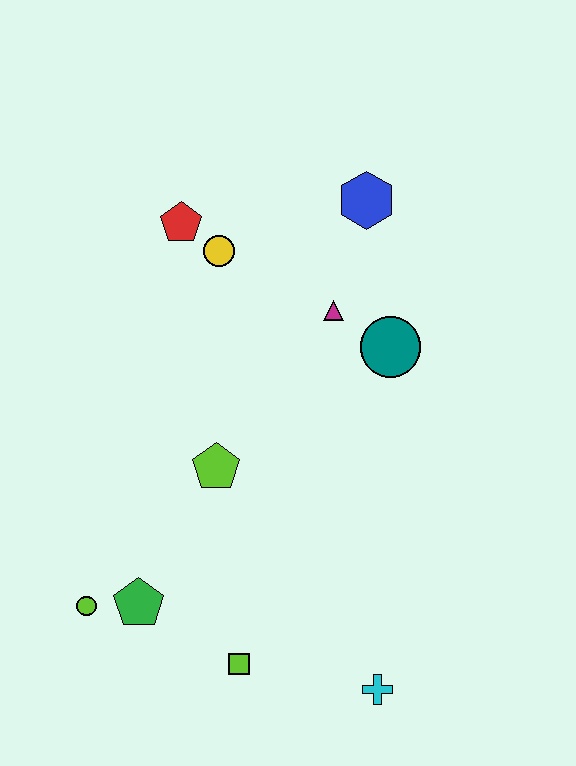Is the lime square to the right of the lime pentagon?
Yes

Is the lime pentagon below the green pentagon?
No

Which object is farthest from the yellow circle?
The cyan cross is farthest from the yellow circle.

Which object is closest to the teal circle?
The magenta triangle is closest to the teal circle.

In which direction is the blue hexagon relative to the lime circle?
The blue hexagon is above the lime circle.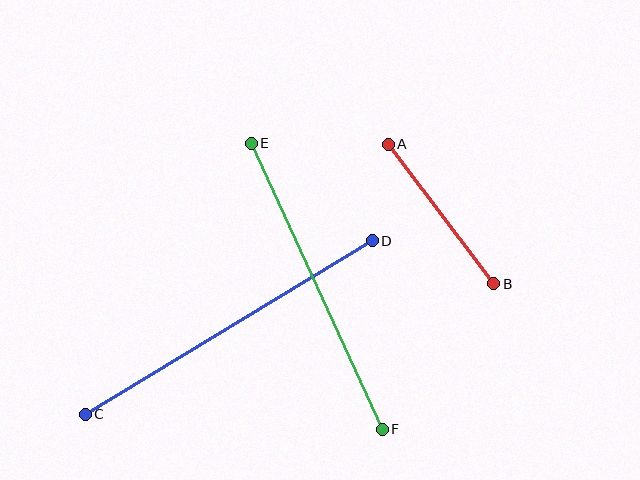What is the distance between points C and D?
The distance is approximately 335 pixels.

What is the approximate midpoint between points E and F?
The midpoint is at approximately (317, 286) pixels.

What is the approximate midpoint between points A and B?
The midpoint is at approximately (441, 214) pixels.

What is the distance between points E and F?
The distance is approximately 314 pixels.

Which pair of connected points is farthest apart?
Points C and D are farthest apart.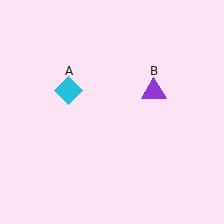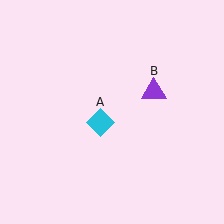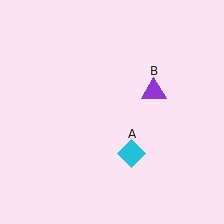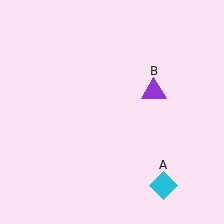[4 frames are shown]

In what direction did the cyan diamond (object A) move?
The cyan diamond (object A) moved down and to the right.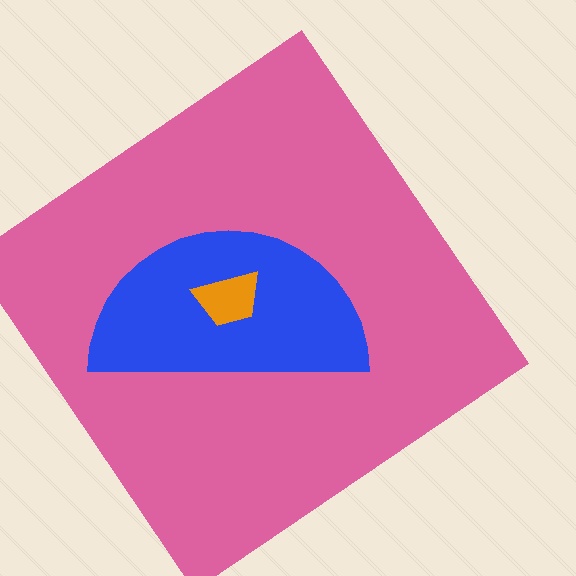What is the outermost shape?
The pink diamond.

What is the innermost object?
The orange trapezoid.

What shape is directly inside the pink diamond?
The blue semicircle.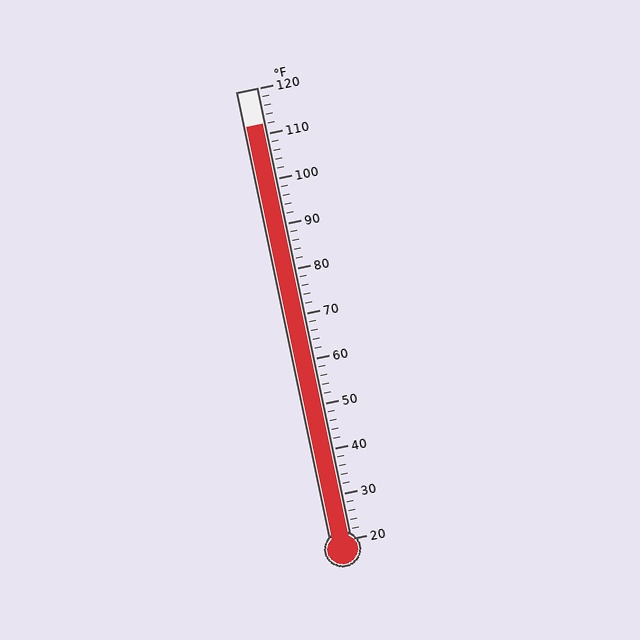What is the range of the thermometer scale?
The thermometer scale ranges from 20°F to 120°F.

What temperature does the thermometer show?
The thermometer shows approximately 112°F.